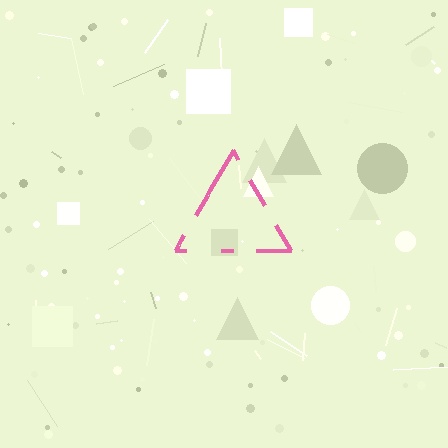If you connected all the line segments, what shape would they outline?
They would outline a triangle.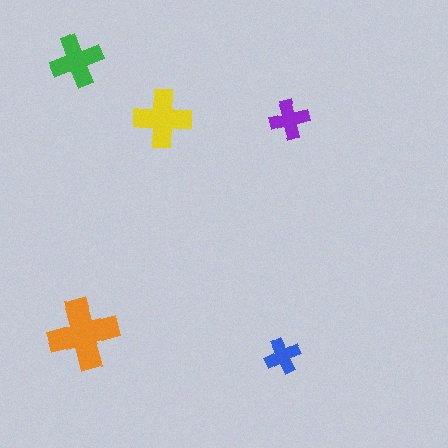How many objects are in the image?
There are 5 objects in the image.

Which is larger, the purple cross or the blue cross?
The purple one.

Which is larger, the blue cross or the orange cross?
The orange one.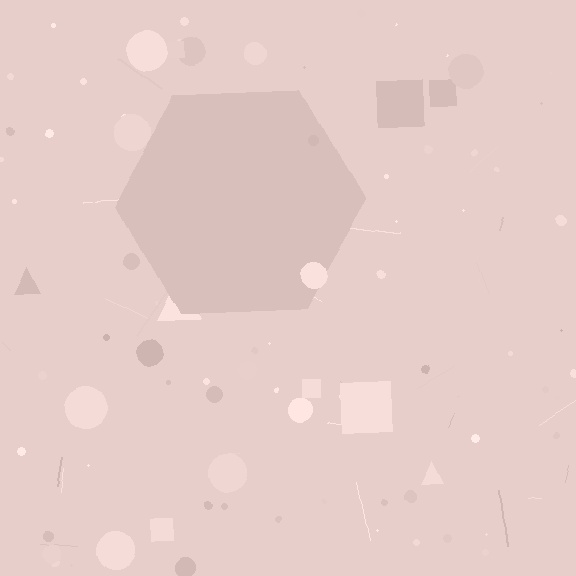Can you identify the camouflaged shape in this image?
The camouflaged shape is a hexagon.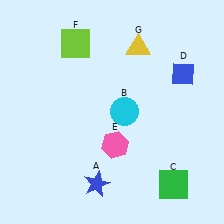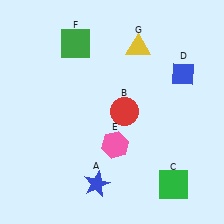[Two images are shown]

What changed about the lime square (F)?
In Image 1, F is lime. In Image 2, it changed to green.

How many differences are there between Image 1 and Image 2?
There are 2 differences between the two images.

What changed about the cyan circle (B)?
In Image 1, B is cyan. In Image 2, it changed to red.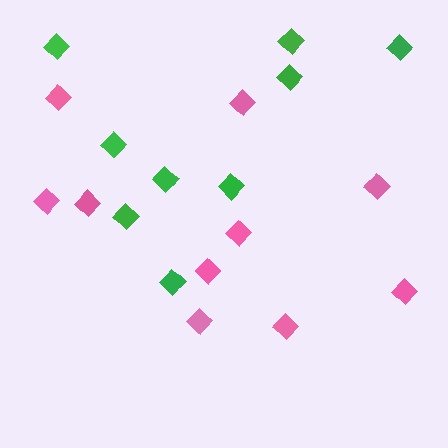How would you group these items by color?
There are 2 groups: one group of green diamonds (9) and one group of pink diamonds (10).